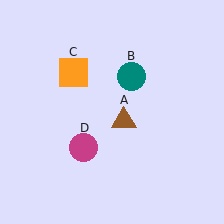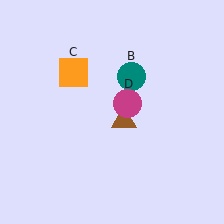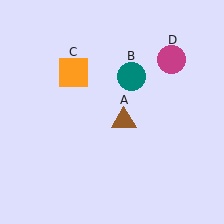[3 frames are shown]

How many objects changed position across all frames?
1 object changed position: magenta circle (object D).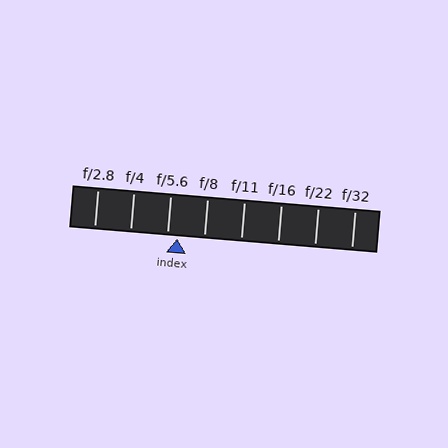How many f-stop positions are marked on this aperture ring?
There are 8 f-stop positions marked.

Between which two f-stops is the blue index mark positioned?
The index mark is between f/5.6 and f/8.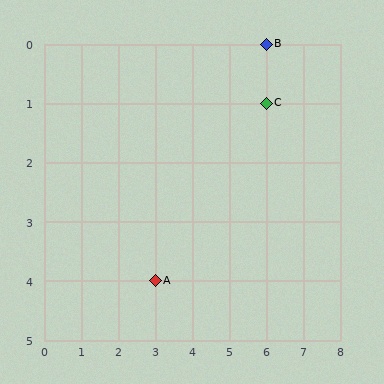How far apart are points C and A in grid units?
Points C and A are 3 columns and 3 rows apart (about 4.2 grid units diagonally).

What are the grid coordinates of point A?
Point A is at grid coordinates (3, 4).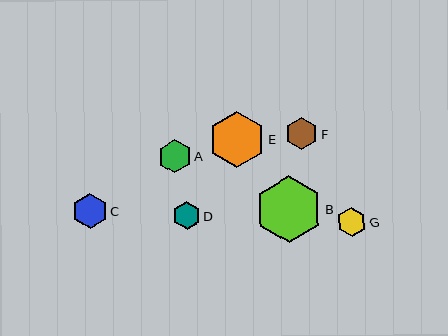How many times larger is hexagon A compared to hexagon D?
Hexagon A is approximately 1.2 times the size of hexagon D.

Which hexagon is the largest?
Hexagon B is the largest with a size of approximately 67 pixels.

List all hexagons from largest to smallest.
From largest to smallest: B, E, C, A, F, G, D.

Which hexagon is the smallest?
Hexagon D is the smallest with a size of approximately 28 pixels.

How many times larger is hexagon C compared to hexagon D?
Hexagon C is approximately 1.3 times the size of hexagon D.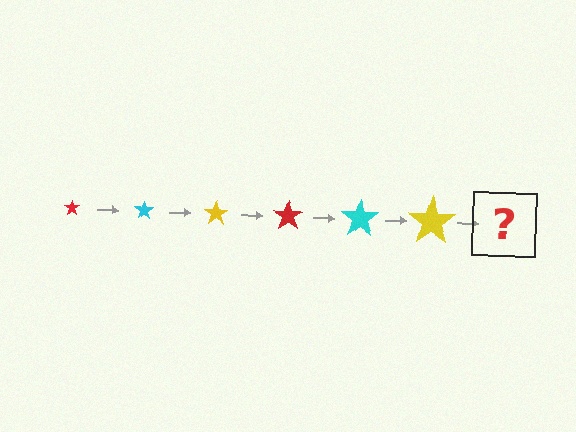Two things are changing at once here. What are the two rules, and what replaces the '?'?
The two rules are that the star grows larger each step and the color cycles through red, cyan, and yellow. The '?' should be a red star, larger than the previous one.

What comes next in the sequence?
The next element should be a red star, larger than the previous one.